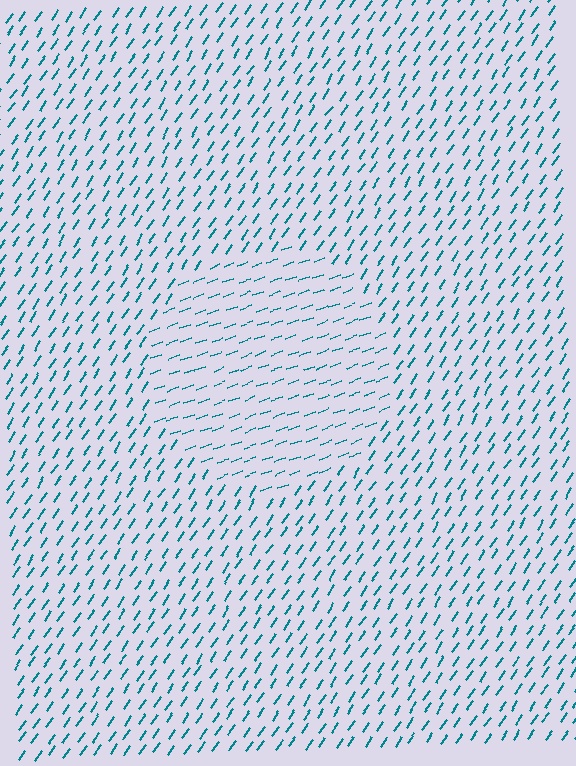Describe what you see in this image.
The image is filled with small teal line segments. A circle region in the image has lines oriented differently from the surrounding lines, creating a visible texture boundary.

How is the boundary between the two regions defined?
The boundary is defined purely by a change in line orientation (approximately 35 degrees difference). All lines are the same color and thickness.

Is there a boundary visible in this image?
Yes, there is a texture boundary formed by a change in line orientation.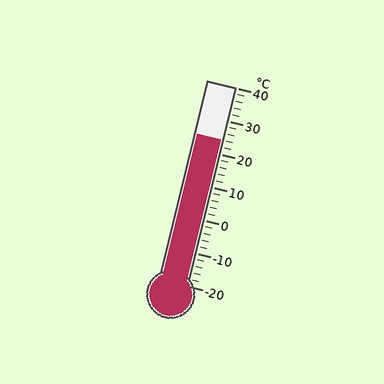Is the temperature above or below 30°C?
The temperature is below 30°C.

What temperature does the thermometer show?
The thermometer shows approximately 24°C.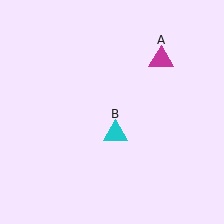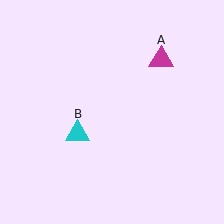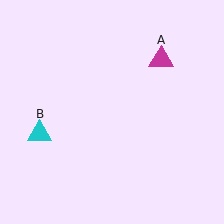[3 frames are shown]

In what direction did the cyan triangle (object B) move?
The cyan triangle (object B) moved left.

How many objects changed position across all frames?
1 object changed position: cyan triangle (object B).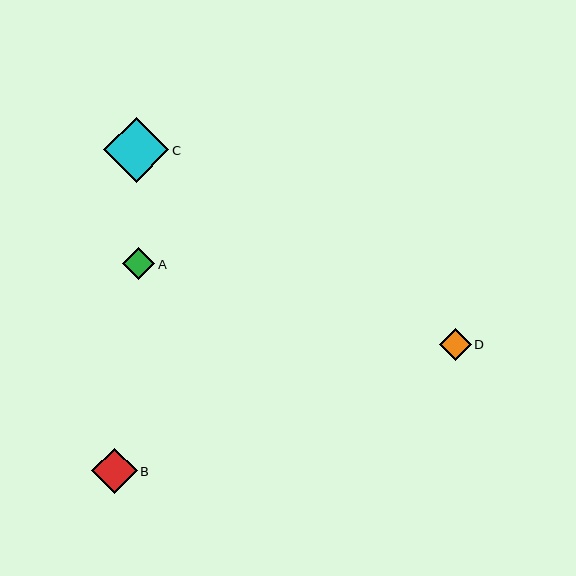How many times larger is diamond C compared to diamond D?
Diamond C is approximately 2.0 times the size of diamond D.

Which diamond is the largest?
Diamond C is the largest with a size of approximately 65 pixels.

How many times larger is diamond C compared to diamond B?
Diamond C is approximately 1.4 times the size of diamond B.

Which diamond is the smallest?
Diamond A is the smallest with a size of approximately 32 pixels.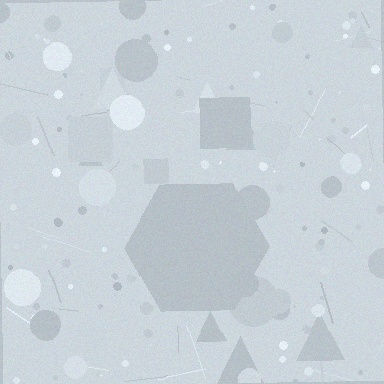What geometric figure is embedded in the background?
A hexagon is embedded in the background.